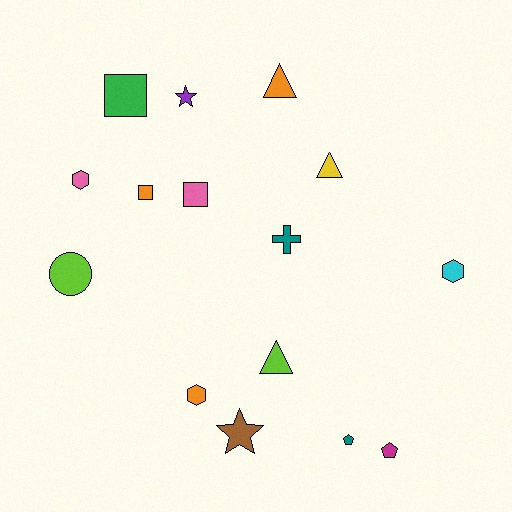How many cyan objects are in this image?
There is 1 cyan object.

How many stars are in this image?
There are 2 stars.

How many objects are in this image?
There are 15 objects.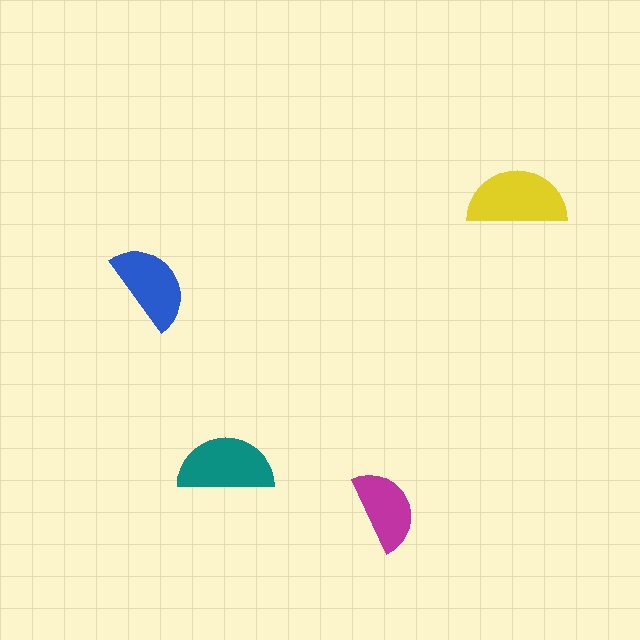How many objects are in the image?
There are 4 objects in the image.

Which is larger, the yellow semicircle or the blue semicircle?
The yellow one.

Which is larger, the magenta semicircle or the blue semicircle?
The blue one.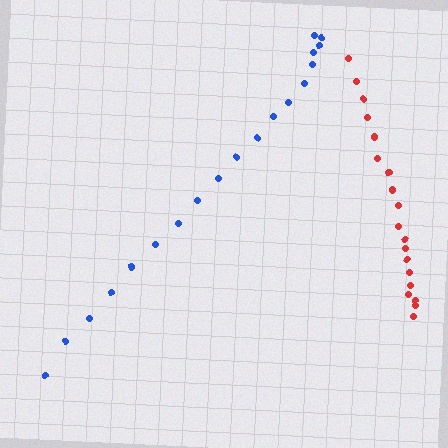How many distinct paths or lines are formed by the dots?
There are 2 distinct paths.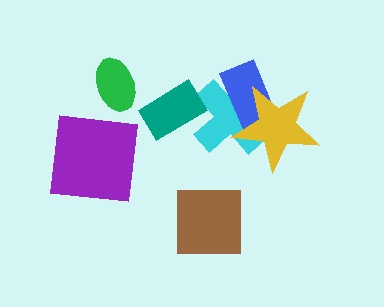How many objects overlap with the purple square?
0 objects overlap with the purple square.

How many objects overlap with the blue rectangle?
2 objects overlap with the blue rectangle.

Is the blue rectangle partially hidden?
Yes, it is partially covered by another shape.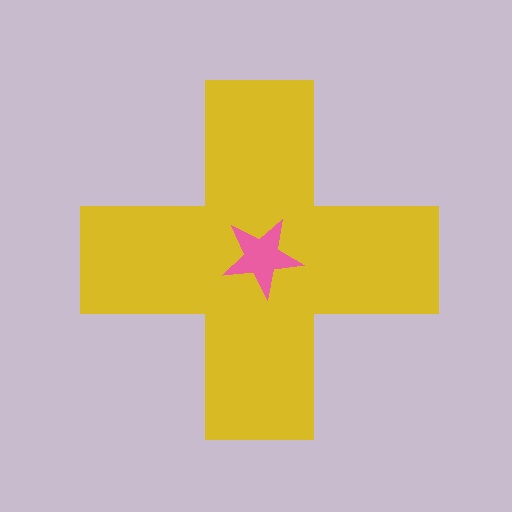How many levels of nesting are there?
2.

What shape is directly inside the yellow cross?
The pink star.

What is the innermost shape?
The pink star.